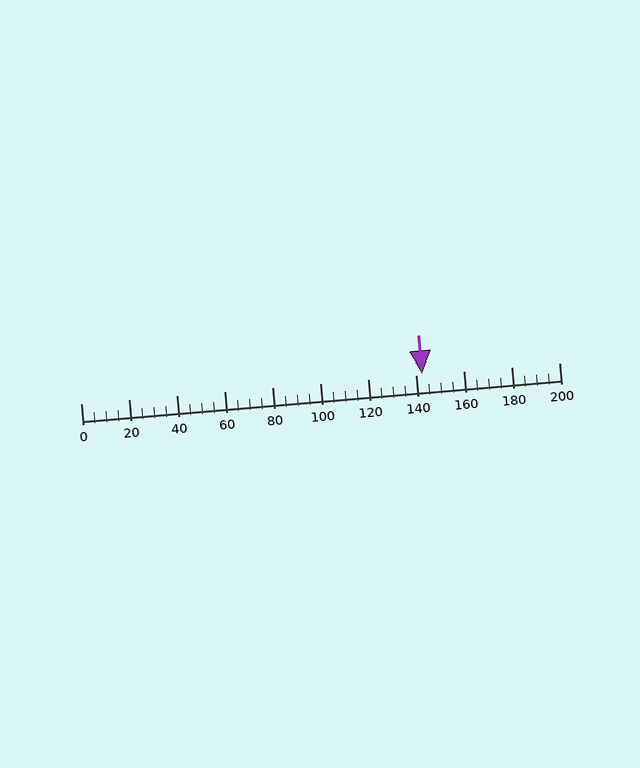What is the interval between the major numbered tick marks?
The major tick marks are spaced 20 units apart.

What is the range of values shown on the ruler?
The ruler shows values from 0 to 200.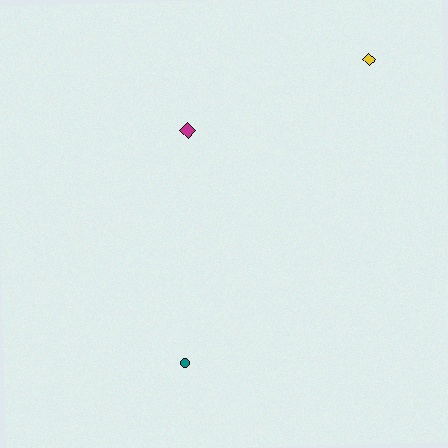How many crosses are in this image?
There are no crosses.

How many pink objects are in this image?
There are no pink objects.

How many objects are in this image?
There are 3 objects.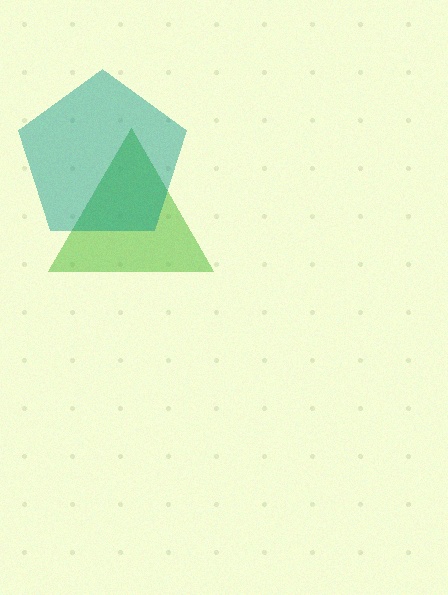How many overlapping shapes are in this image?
There are 2 overlapping shapes in the image.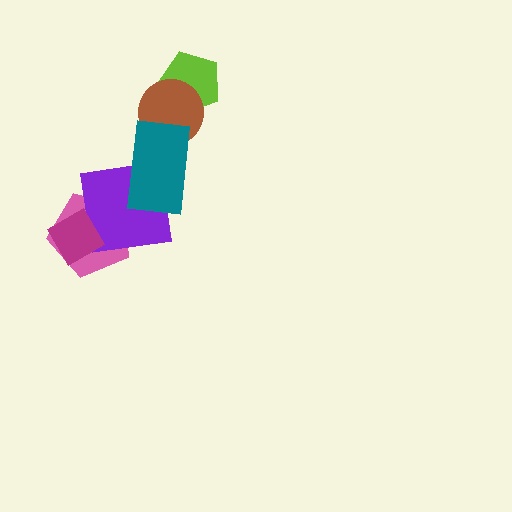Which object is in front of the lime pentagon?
The brown circle is in front of the lime pentagon.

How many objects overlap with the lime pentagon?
1 object overlaps with the lime pentagon.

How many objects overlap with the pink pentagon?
2 objects overlap with the pink pentagon.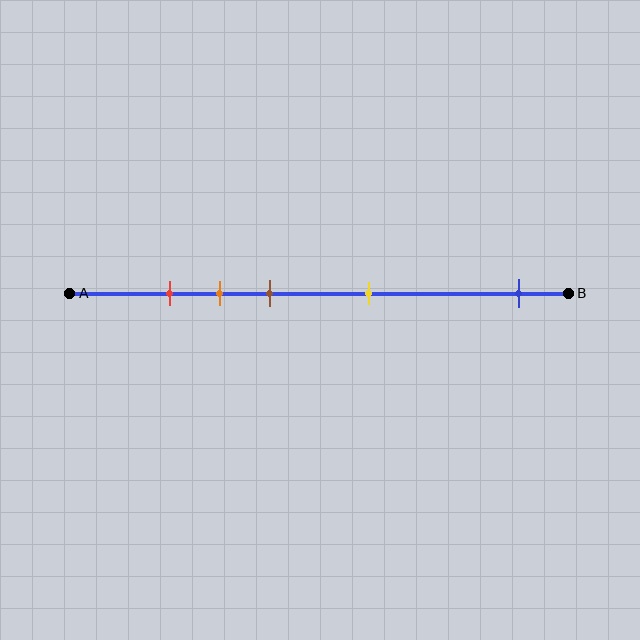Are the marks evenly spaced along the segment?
No, the marks are not evenly spaced.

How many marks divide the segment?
There are 5 marks dividing the segment.